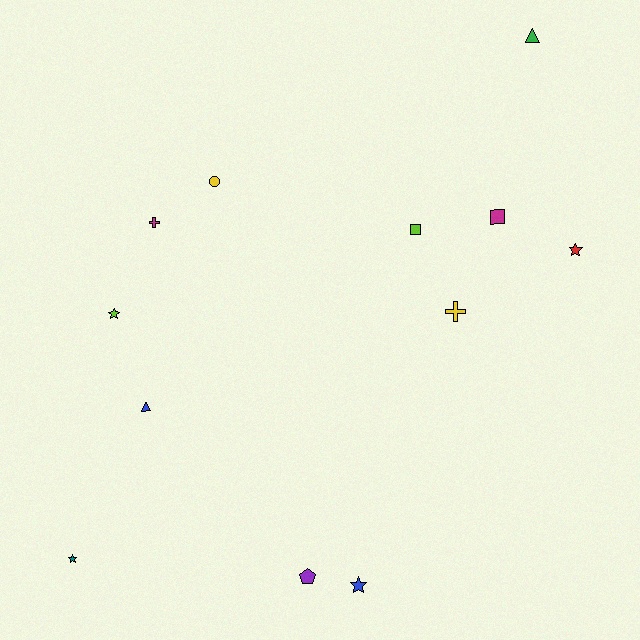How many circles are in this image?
There is 1 circle.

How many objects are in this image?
There are 12 objects.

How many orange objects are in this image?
There are no orange objects.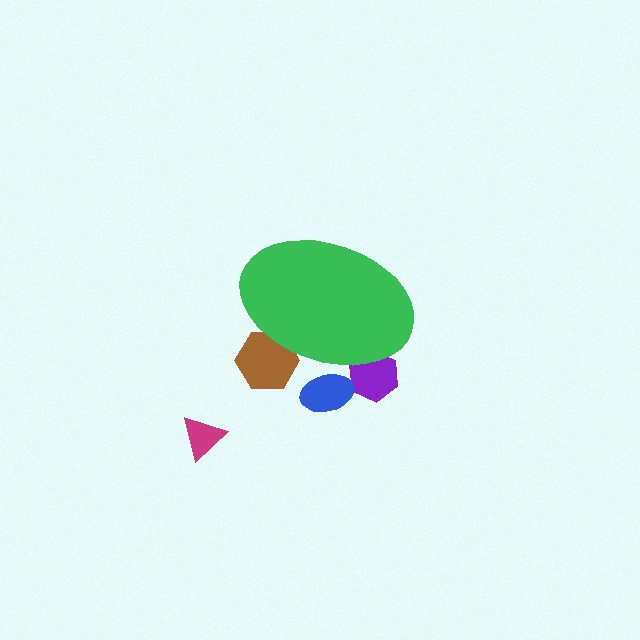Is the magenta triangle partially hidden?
No, the magenta triangle is fully visible.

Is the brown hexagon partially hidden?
Yes, the brown hexagon is partially hidden behind the green ellipse.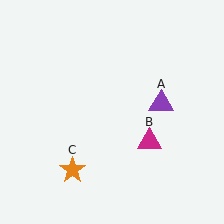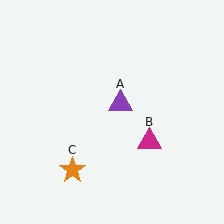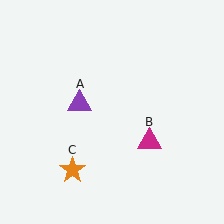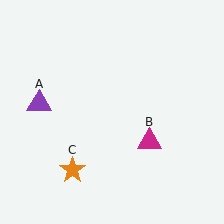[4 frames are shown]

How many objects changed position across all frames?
1 object changed position: purple triangle (object A).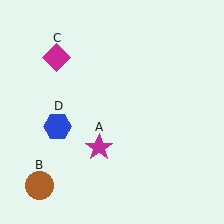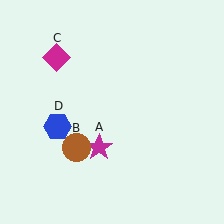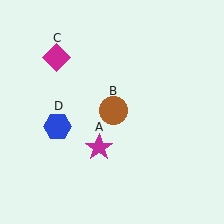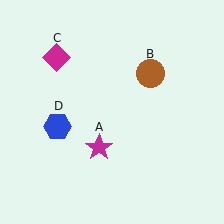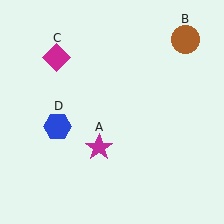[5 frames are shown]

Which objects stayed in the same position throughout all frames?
Magenta star (object A) and magenta diamond (object C) and blue hexagon (object D) remained stationary.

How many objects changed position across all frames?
1 object changed position: brown circle (object B).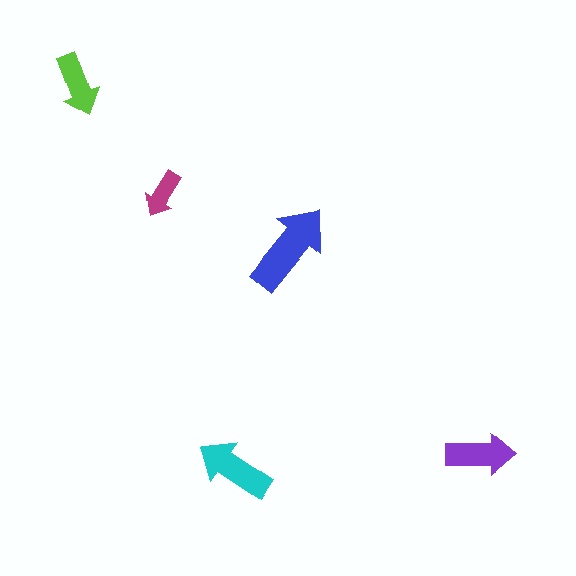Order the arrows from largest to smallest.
the blue one, the cyan one, the purple one, the lime one, the magenta one.